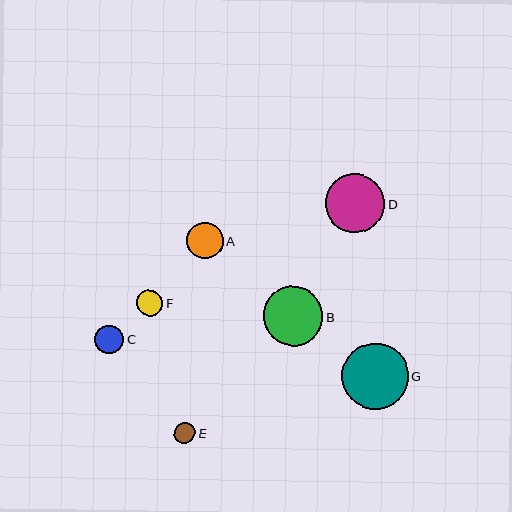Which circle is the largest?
Circle G is the largest with a size of approximately 66 pixels.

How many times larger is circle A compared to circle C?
Circle A is approximately 1.3 times the size of circle C.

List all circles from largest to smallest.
From largest to smallest: G, B, D, A, C, F, E.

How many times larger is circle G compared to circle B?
Circle G is approximately 1.1 times the size of circle B.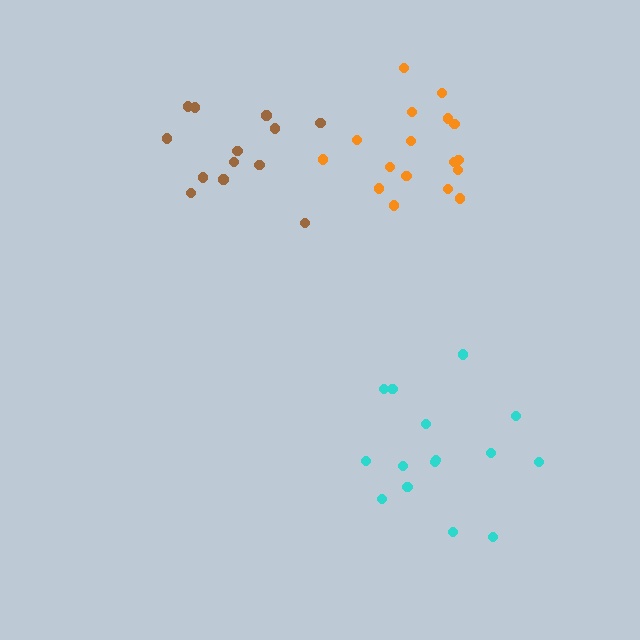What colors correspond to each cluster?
The clusters are colored: orange, brown, cyan.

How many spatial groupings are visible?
There are 3 spatial groupings.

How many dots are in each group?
Group 1: 17 dots, Group 2: 13 dots, Group 3: 15 dots (45 total).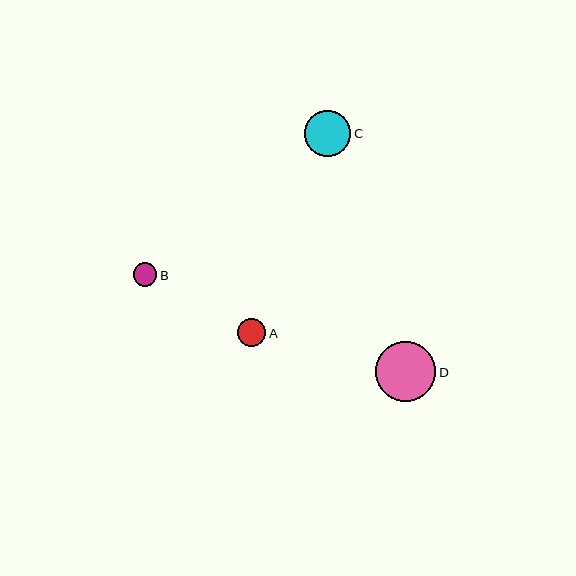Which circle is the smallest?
Circle B is the smallest with a size of approximately 23 pixels.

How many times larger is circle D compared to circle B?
Circle D is approximately 2.6 times the size of circle B.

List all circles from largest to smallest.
From largest to smallest: D, C, A, B.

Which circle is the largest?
Circle D is the largest with a size of approximately 60 pixels.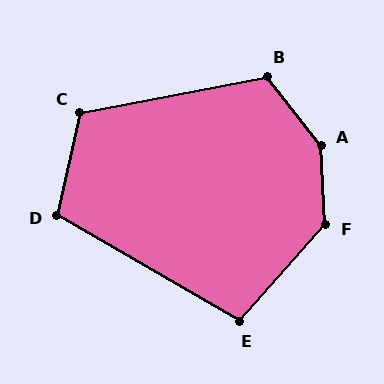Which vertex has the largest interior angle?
A, at approximately 145 degrees.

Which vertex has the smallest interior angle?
E, at approximately 102 degrees.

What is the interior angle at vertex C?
Approximately 114 degrees (obtuse).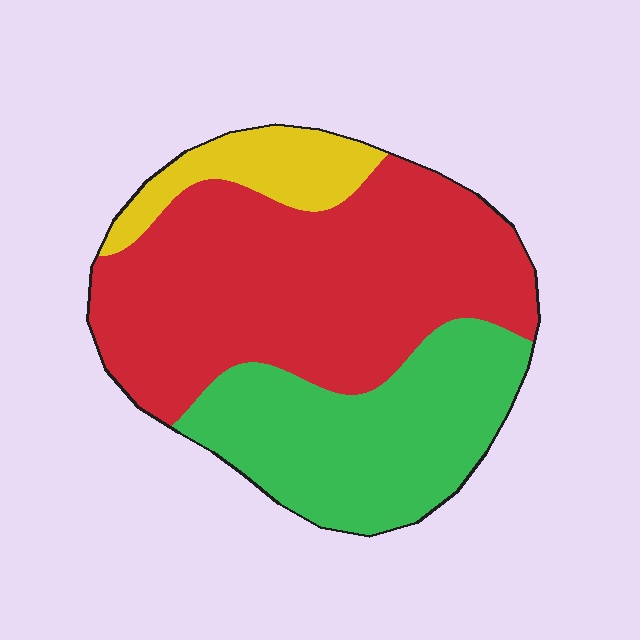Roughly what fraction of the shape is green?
Green takes up about one third (1/3) of the shape.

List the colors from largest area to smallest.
From largest to smallest: red, green, yellow.